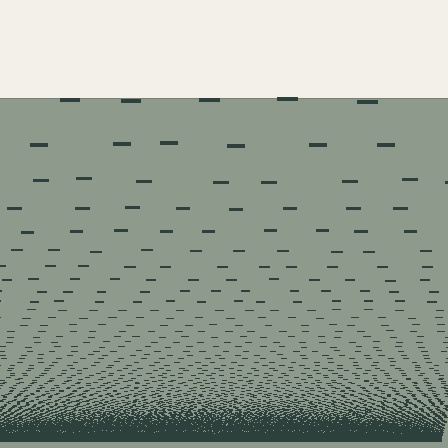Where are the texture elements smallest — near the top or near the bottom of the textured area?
Near the bottom.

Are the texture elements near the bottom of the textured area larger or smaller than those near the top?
Smaller. The gradient is inverted — elements near the bottom are smaller and denser.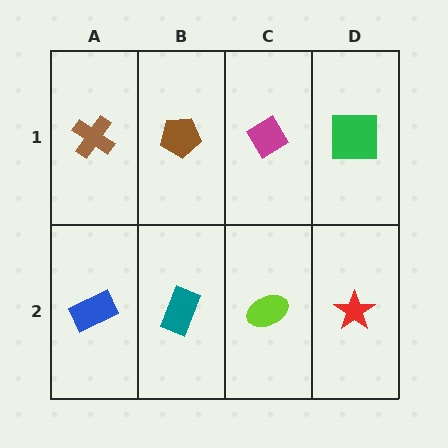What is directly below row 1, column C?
A lime ellipse.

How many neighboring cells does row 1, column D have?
2.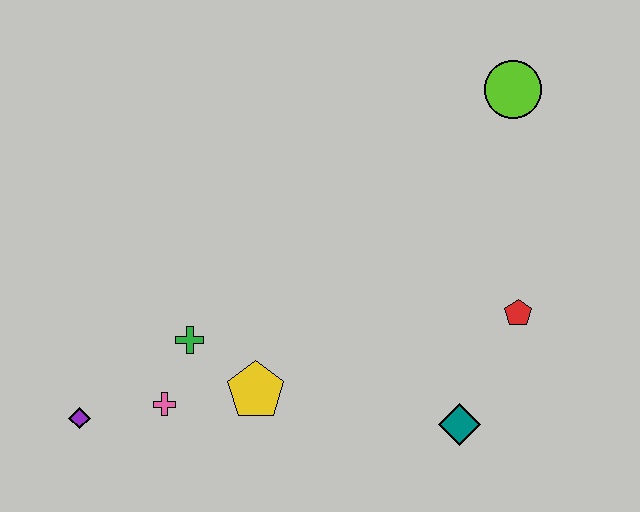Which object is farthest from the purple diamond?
The lime circle is farthest from the purple diamond.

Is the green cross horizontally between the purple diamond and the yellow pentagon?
Yes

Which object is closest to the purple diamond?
The pink cross is closest to the purple diamond.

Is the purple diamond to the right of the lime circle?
No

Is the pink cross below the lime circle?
Yes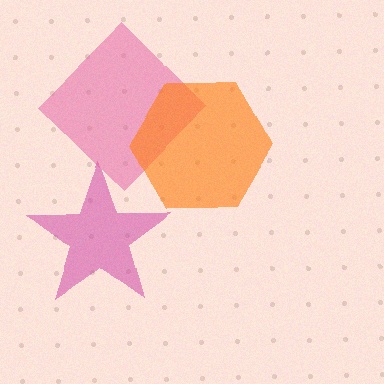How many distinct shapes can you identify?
There are 3 distinct shapes: a magenta star, a pink diamond, an orange hexagon.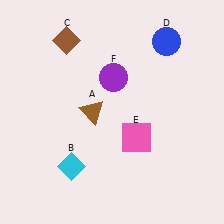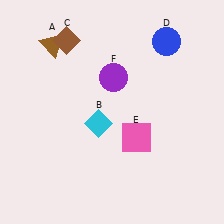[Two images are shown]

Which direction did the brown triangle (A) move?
The brown triangle (A) moved up.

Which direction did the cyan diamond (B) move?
The cyan diamond (B) moved up.